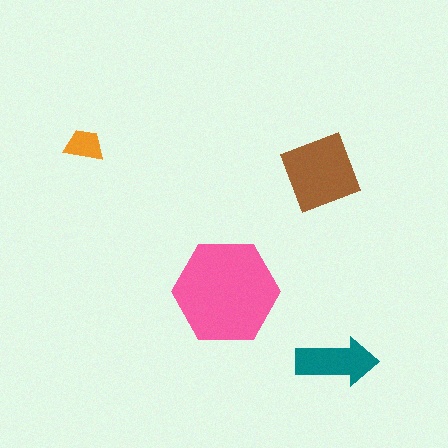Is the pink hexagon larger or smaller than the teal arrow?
Larger.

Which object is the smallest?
The orange trapezoid.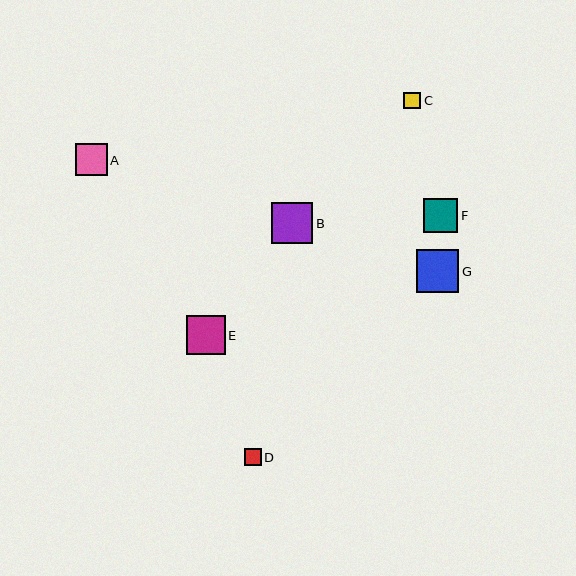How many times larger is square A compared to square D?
Square A is approximately 1.9 times the size of square D.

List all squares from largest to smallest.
From largest to smallest: G, B, E, F, A, D, C.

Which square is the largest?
Square G is the largest with a size of approximately 43 pixels.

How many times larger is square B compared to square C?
Square B is approximately 2.5 times the size of square C.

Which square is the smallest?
Square C is the smallest with a size of approximately 17 pixels.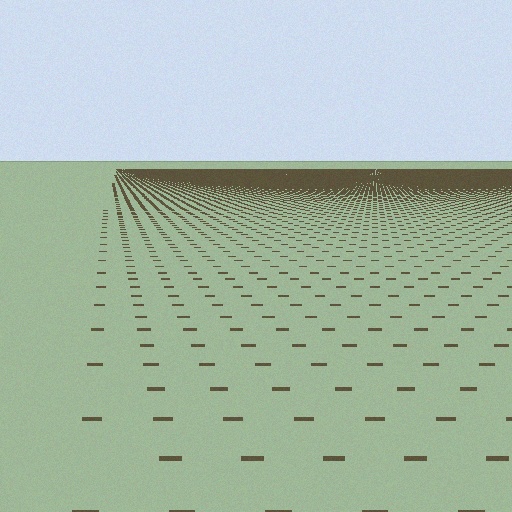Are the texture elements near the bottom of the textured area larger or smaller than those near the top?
Larger. Near the bottom, elements are closer to the viewer and appear at a bigger on-screen size.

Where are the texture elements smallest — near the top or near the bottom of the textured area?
Near the top.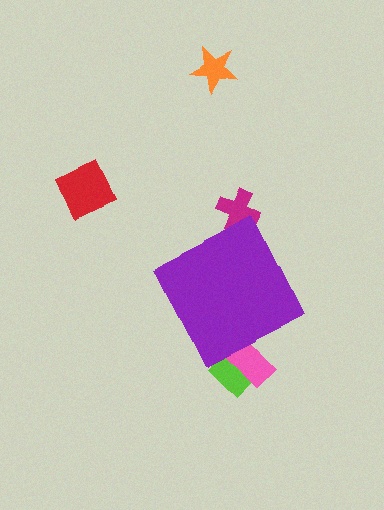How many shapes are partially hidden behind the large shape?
3 shapes are partially hidden.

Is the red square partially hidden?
No, the red square is fully visible.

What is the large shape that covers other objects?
A purple diamond.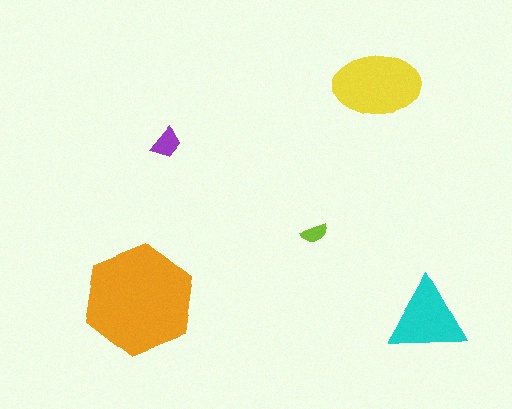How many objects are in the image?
There are 5 objects in the image.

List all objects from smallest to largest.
The lime semicircle, the purple trapezoid, the cyan triangle, the yellow ellipse, the orange hexagon.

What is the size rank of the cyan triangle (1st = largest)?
3rd.